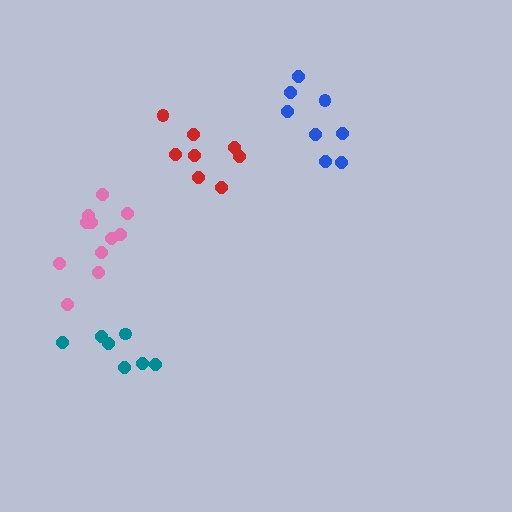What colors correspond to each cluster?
The clusters are colored: blue, pink, teal, red.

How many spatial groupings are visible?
There are 4 spatial groupings.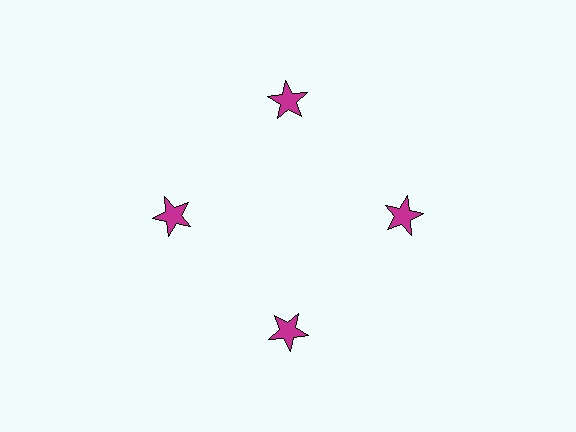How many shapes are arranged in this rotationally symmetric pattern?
There are 4 shapes, arranged in 4 groups of 1.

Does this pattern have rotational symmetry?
Yes, this pattern has 4-fold rotational symmetry. It looks the same after rotating 90 degrees around the center.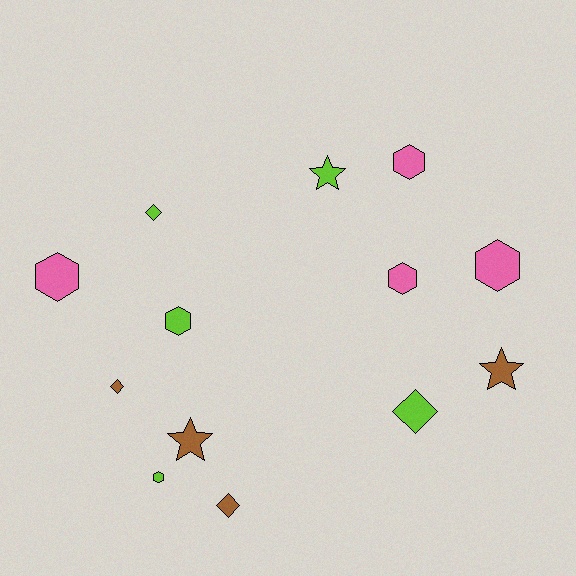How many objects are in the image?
There are 13 objects.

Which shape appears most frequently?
Hexagon, with 6 objects.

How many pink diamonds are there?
There are no pink diamonds.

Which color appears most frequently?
Lime, with 5 objects.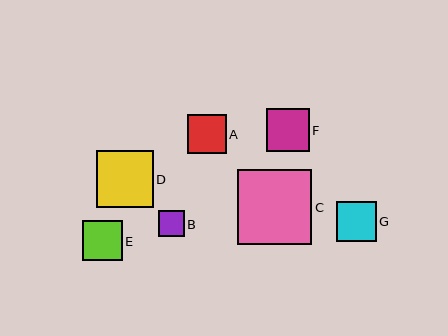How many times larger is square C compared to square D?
Square C is approximately 1.3 times the size of square D.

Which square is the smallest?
Square B is the smallest with a size of approximately 26 pixels.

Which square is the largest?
Square C is the largest with a size of approximately 74 pixels.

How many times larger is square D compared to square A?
Square D is approximately 1.5 times the size of square A.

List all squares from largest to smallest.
From largest to smallest: C, D, F, G, E, A, B.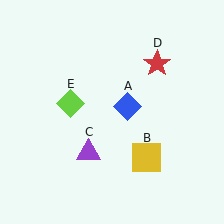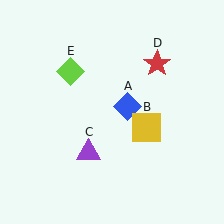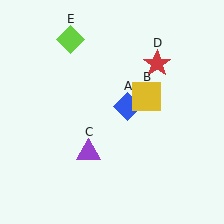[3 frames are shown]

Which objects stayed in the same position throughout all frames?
Blue diamond (object A) and purple triangle (object C) and red star (object D) remained stationary.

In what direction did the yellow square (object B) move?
The yellow square (object B) moved up.